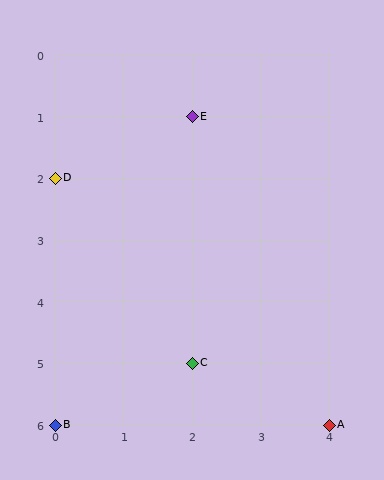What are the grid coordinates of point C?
Point C is at grid coordinates (2, 5).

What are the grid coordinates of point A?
Point A is at grid coordinates (4, 6).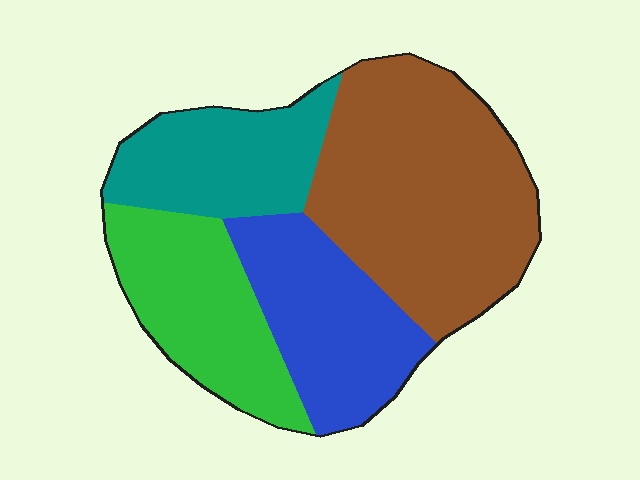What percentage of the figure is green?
Green covers about 20% of the figure.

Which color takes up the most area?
Brown, at roughly 40%.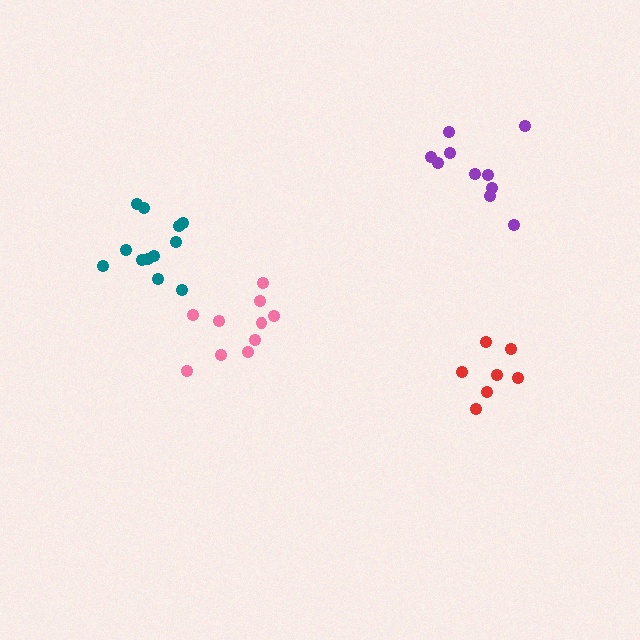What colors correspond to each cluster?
The clusters are colored: purple, red, teal, pink.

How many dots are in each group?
Group 1: 10 dots, Group 2: 7 dots, Group 3: 12 dots, Group 4: 10 dots (39 total).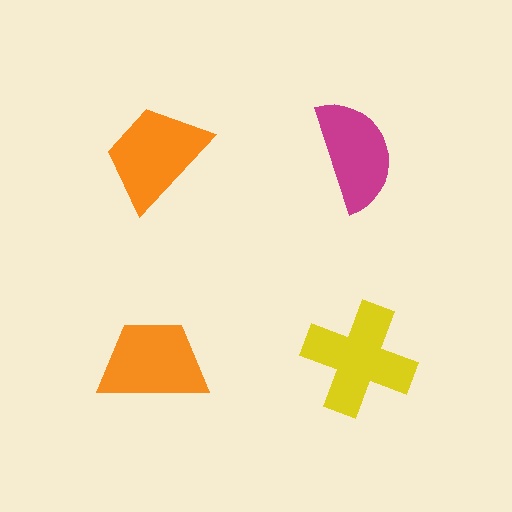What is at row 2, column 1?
An orange trapezoid.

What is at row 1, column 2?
A magenta semicircle.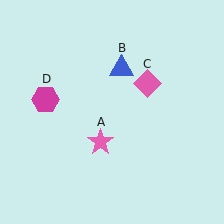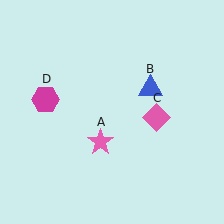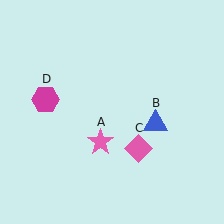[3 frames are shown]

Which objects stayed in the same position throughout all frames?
Pink star (object A) and magenta hexagon (object D) remained stationary.